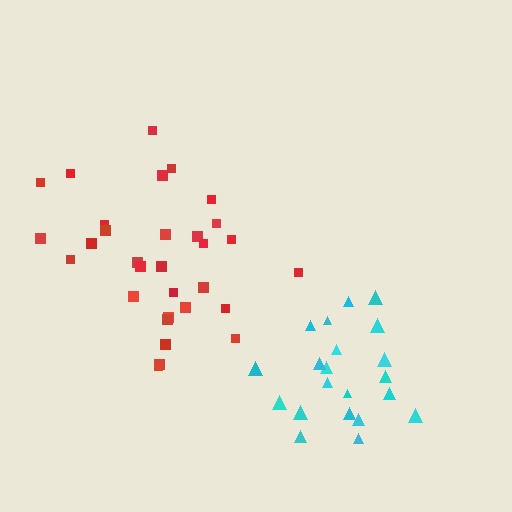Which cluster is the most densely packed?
Cyan.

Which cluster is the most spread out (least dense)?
Red.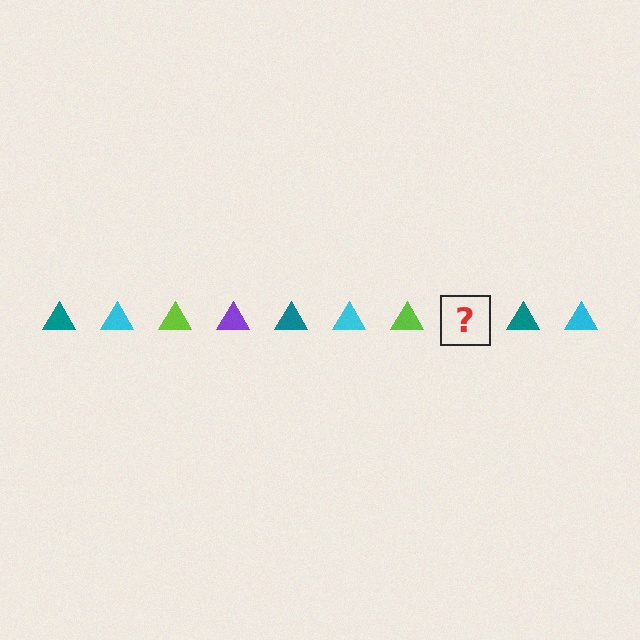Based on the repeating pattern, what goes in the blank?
The blank should be a purple triangle.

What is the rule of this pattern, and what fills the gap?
The rule is that the pattern cycles through teal, cyan, lime, purple triangles. The gap should be filled with a purple triangle.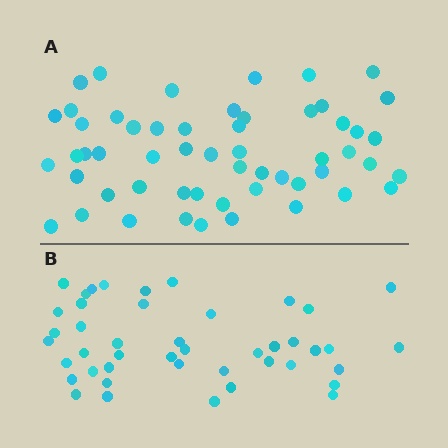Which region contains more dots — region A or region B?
Region A (the top region) has more dots.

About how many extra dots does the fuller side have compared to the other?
Region A has roughly 12 or so more dots than region B.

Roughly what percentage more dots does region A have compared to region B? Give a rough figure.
About 25% more.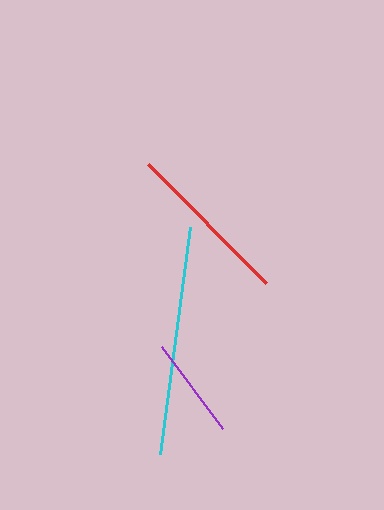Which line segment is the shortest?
The purple line is the shortest at approximately 103 pixels.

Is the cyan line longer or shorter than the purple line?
The cyan line is longer than the purple line.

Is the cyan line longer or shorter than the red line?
The cyan line is longer than the red line.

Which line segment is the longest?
The cyan line is the longest at approximately 229 pixels.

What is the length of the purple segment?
The purple segment is approximately 103 pixels long.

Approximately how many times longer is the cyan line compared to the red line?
The cyan line is approximately 1.4 times the length of the red line.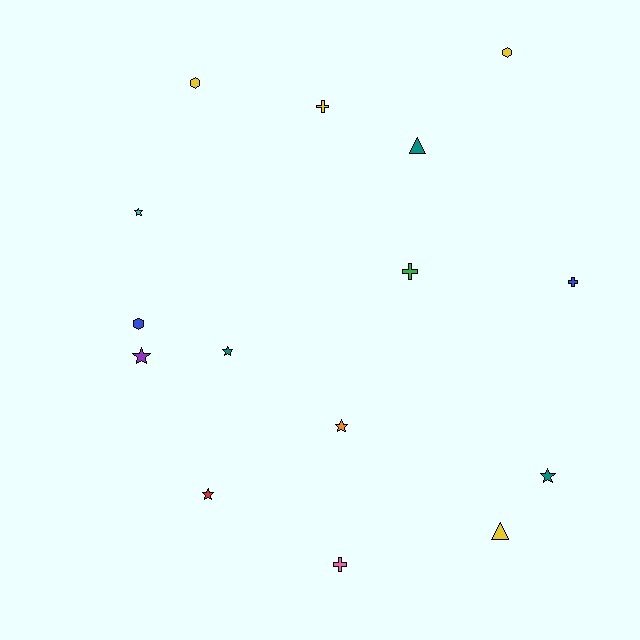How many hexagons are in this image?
There are 3 hexagons.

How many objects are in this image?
There are 15 objects.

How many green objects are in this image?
There is 1 green object.